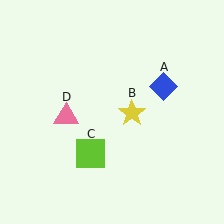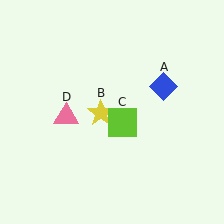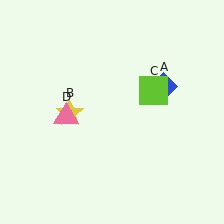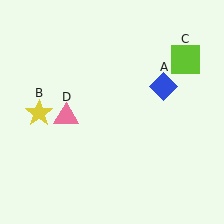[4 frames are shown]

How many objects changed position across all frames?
2 objects changed position: yellow star (object B), lime square (object C).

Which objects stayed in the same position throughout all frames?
Blue diamond (object A) and pink triangle (object D) remained stationary.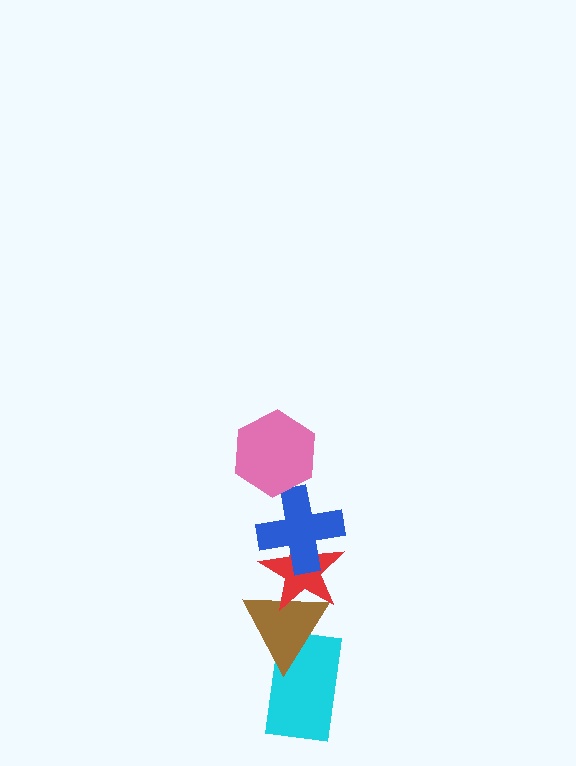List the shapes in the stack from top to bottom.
From top to bottom: the pink hexagon, the blue cross, the red star, the brown triangle, the cyan rectangle.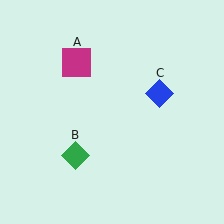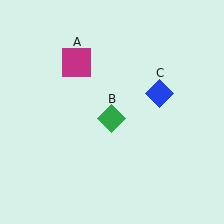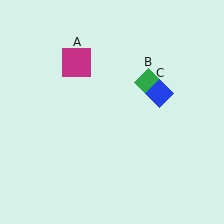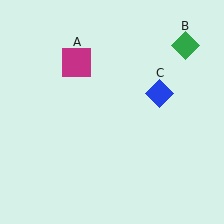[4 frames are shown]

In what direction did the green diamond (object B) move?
The green diamond (object B) moved up and to the right.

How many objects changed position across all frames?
1 object changed position: green diamond (object B).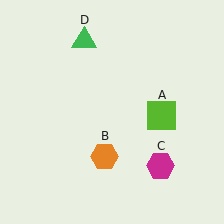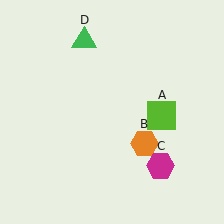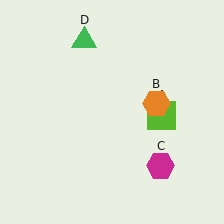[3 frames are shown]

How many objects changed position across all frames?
1 object changed position: orange hexagon (object B).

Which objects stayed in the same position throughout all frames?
Lime square (object A) and magenta hexagon (object C) and green triangle (object D) remained stationary.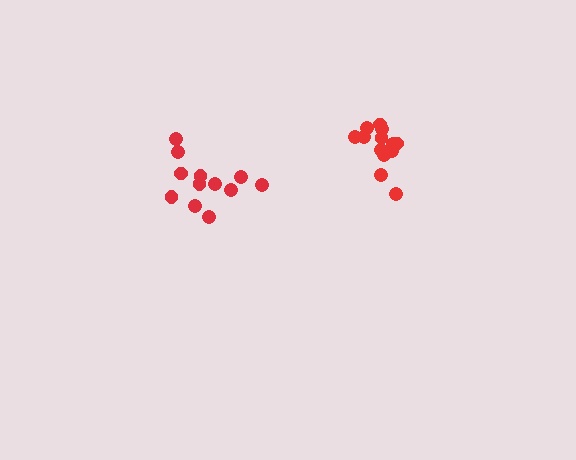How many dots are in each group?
Group 1: 12 dots, Group 2: 13 dots (25 total).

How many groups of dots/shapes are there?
There are 2 groups.